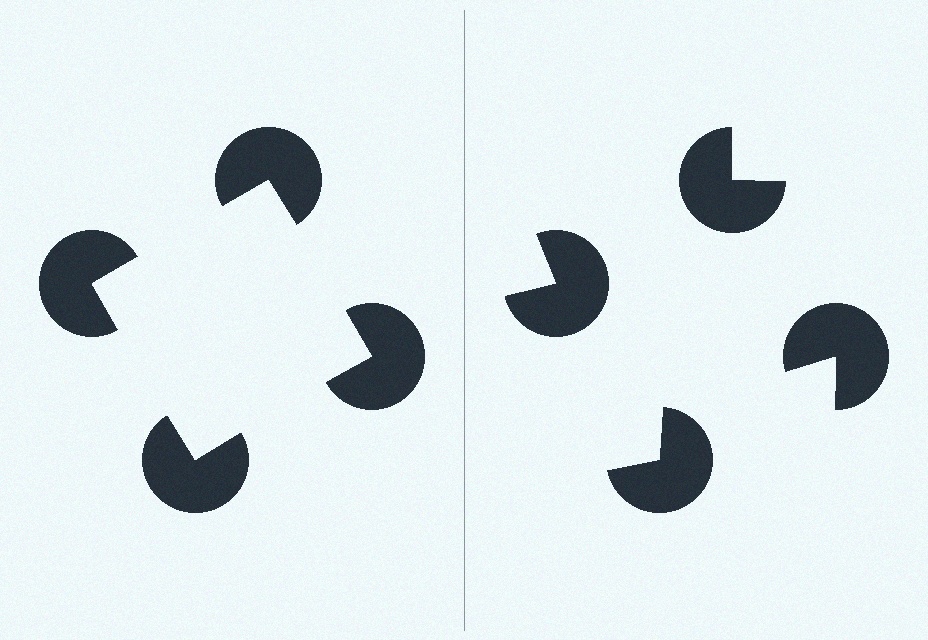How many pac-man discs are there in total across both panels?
8 — 4 on each side.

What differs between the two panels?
The pac-man discs are positioned identically on both sides; only the wedge orientations differ. On the left they align to a square; on the right they are misaligned.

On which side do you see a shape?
An illusory square appears on the left side. On the right side the wedge cuts are rotated, so no coherent shape forms.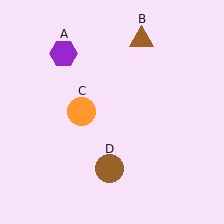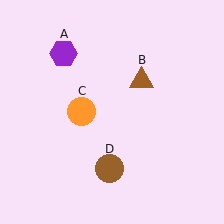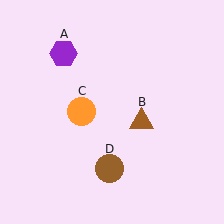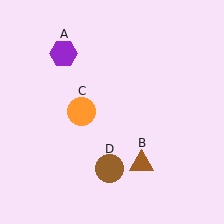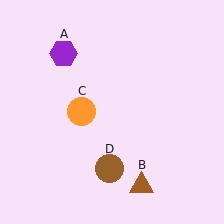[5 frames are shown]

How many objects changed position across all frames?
1 object changed position: brown triangle (object B).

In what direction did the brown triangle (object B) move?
The brown triangle (object B) moved down.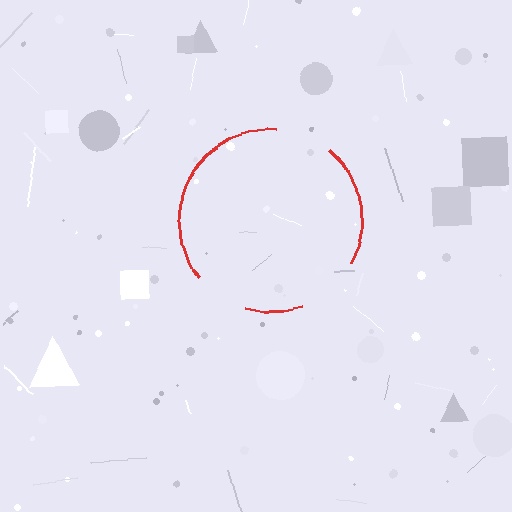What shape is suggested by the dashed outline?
The dashed outline suggests a circle.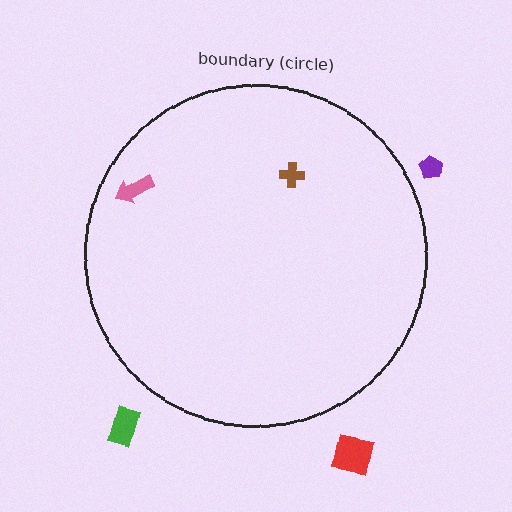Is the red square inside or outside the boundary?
Outside.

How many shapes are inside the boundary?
2 inside, 3 outside.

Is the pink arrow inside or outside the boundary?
Inside.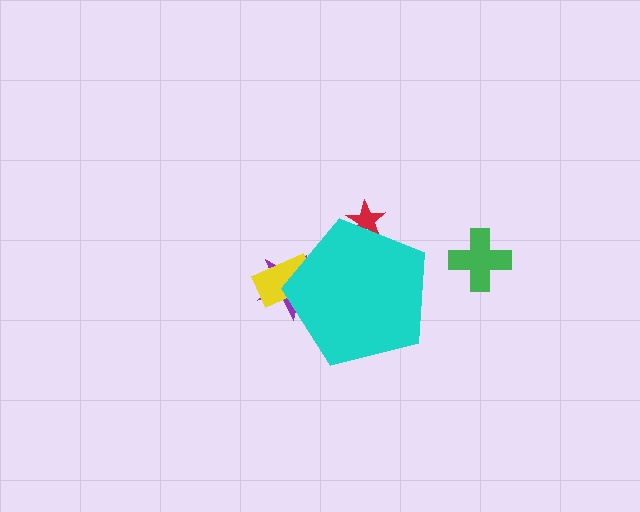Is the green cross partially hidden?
No, the green cross is fully visible.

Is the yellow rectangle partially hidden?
Yes, the yellow rectangle is partially hidden behind the cyan pentagon.